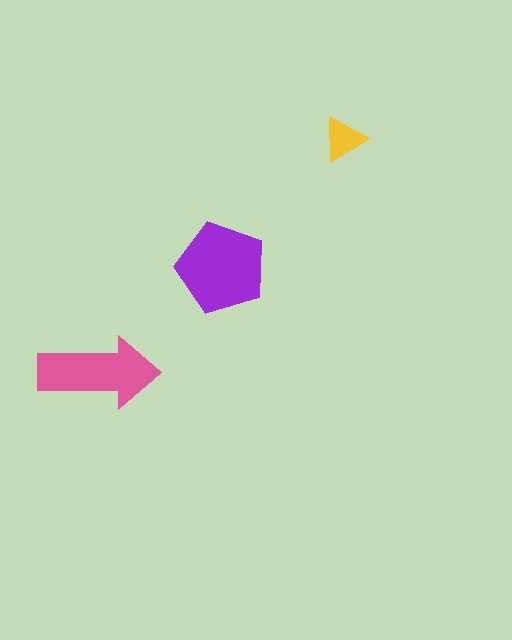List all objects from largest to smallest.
The purple pentagon, the pink arrow, the yellow triangle.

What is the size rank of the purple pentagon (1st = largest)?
1st.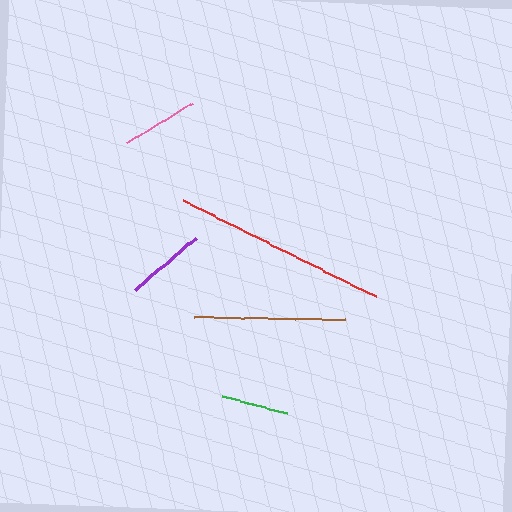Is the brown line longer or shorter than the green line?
The brown line is longer than the green line.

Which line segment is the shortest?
The green line is the shortest at approximately 67 pixels.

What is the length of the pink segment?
The pink segment is approximately 76 pixels long.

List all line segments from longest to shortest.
From longest to shortest: red, brown, purple, pink, green.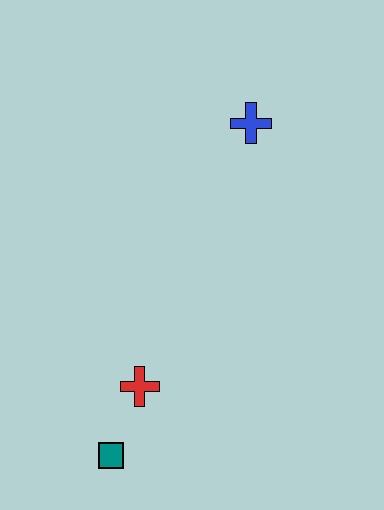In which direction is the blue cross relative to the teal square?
The blue cross is above the teal square.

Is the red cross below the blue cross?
Yes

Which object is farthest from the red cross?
The blue cross is farthest from the red cross.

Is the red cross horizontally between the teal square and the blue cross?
Yes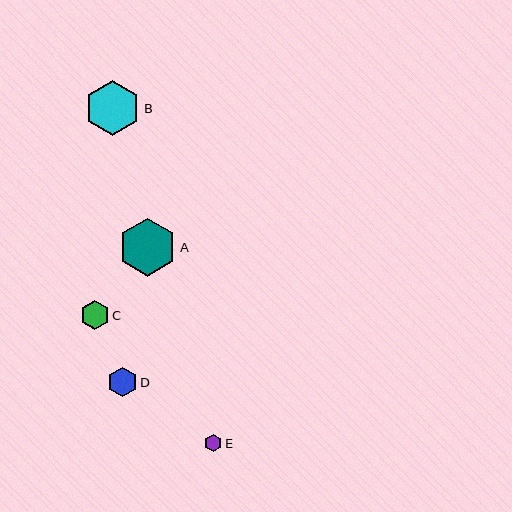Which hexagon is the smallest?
Hexagon E is the smallest with a size of approximately 17 pixels.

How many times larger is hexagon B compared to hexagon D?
Hexagon B is approximately 1.9 times the size of hexagon D.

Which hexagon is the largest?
Hexagon A is the largest with a size of approximately 58 pixels.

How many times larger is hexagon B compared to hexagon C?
Hexagon B is approximately 1.9 times the size of hexagon C.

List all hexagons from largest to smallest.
From largest to smallest: A, B, D, C, E.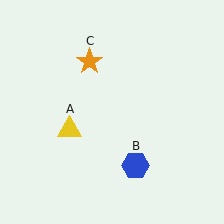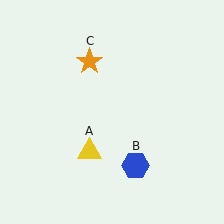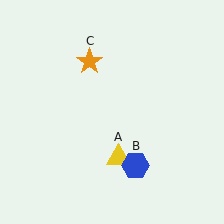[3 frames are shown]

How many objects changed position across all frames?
1 object changed position: yellow triangle (object A).